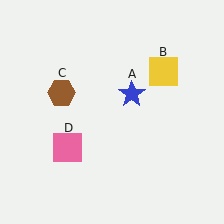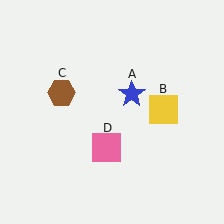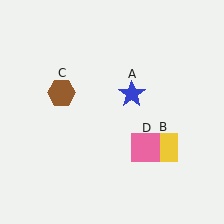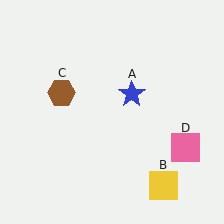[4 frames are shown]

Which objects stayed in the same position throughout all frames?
Blue star (object A) and brown hexagon (object C) remained stationary.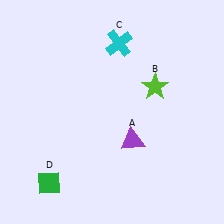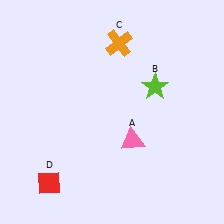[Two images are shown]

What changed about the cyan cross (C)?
In Image 1, C is cyan. In Image 2, it changed to orange.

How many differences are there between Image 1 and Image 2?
There are 3 differences between the two images.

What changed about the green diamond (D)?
In Image 1, D is green. In Image 2, it changed to red.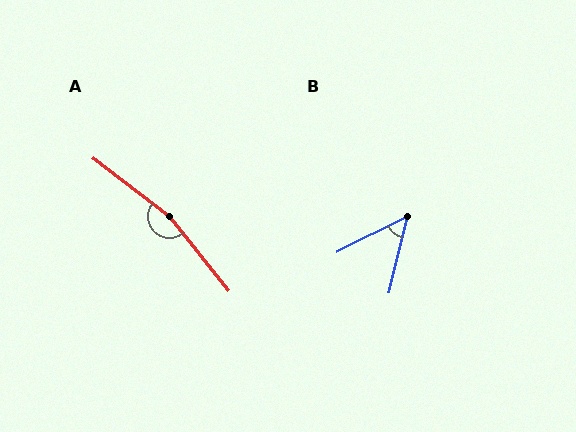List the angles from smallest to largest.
B (49°), A (166°).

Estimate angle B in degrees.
Approximately 49 degrees.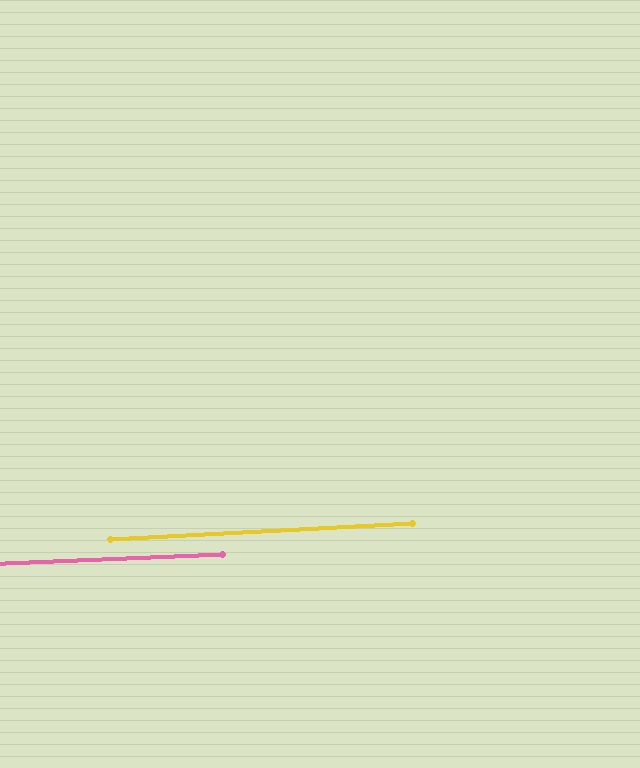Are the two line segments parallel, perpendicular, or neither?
Parallel — their directions differ by only 0.6°.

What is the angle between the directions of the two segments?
Approximately 1 degree.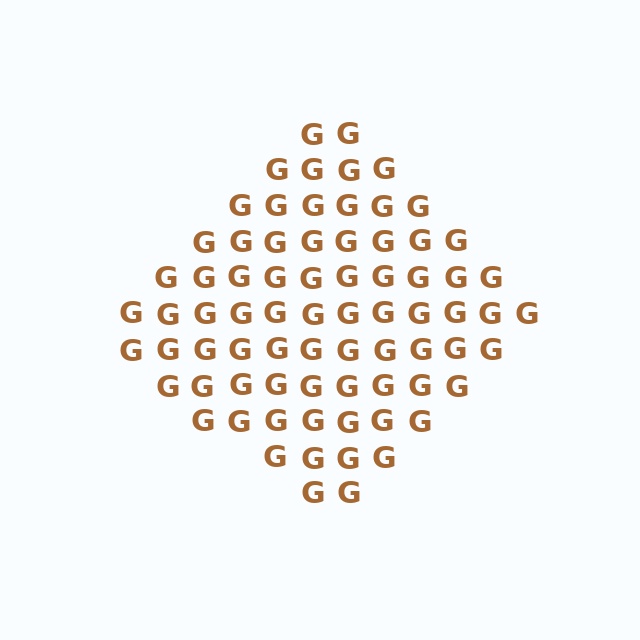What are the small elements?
The small elements are letter G's.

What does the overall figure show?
The overall figure shows a diamond.